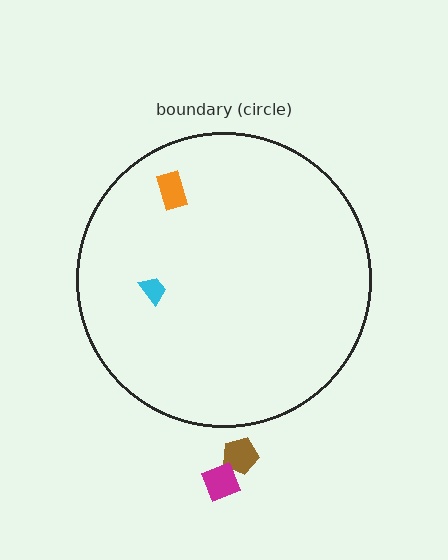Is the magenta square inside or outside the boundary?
Outside.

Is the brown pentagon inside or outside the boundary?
Outside.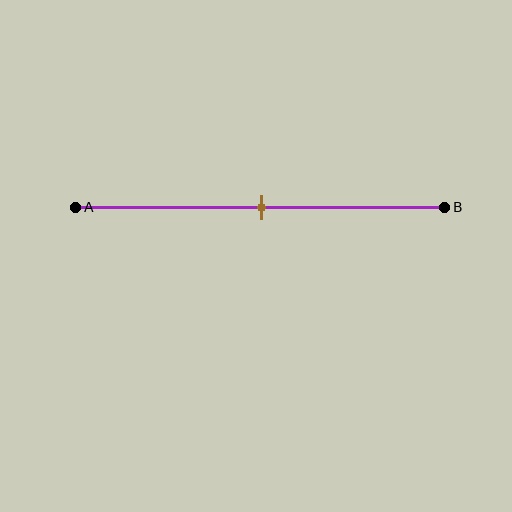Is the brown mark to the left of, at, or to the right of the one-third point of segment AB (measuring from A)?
The brown mark is to the right of the one-third point of segment AB.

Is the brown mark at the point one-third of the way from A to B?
No, the mark is at about 50% from A, not at the 33% one-third point.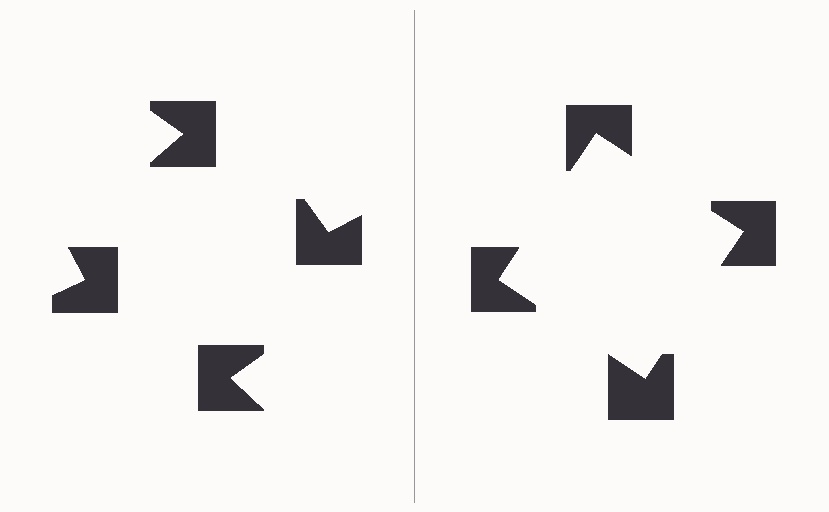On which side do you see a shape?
An illusory square appears on the right side. On the left side the wedge cuts are rotated, so no coherent shape forms.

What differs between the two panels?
The notched squares are positioned identically on both sides; only the wedge orientations differ. On the right they align to a square; on the left they are misaligned.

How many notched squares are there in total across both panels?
8 — 4 on each side.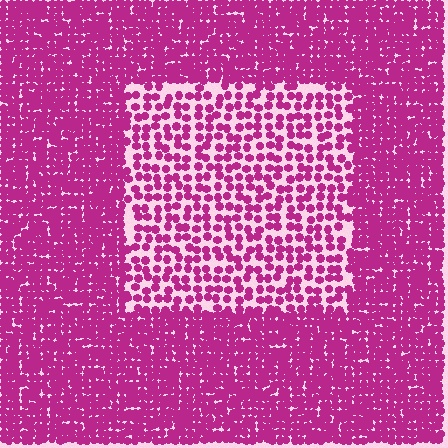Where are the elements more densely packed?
The elements are more densely packed outside the rectangle boundary.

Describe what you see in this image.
The image contains small magenta elements arranged at two different densities. A rectangle-shaped region is visible where the elements are less densely packed than the surrounding area.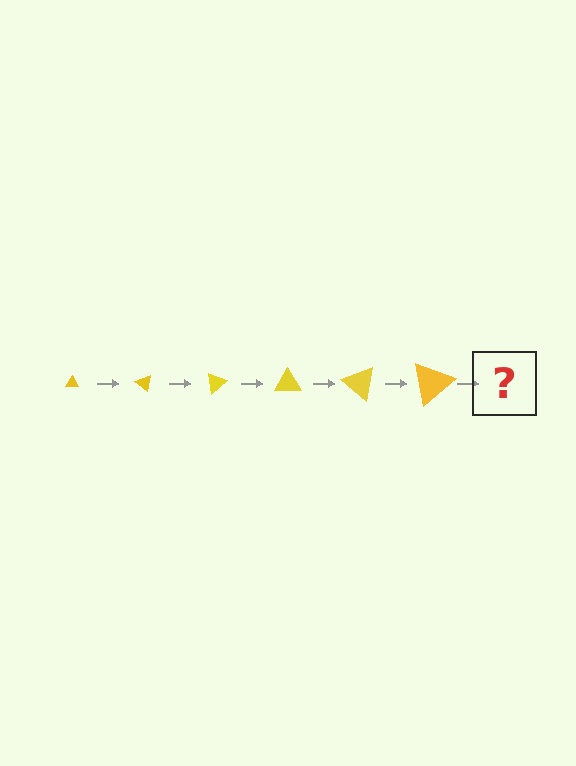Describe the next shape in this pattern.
It should be a triangle, larger than the previous one and rotated 240 degrees from the start.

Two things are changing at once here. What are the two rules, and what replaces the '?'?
The two rules are that the triangle grows larger each step and it rotates 40 degrees each step. The '?' should be a triangle, larger than the previous one and rotated 240 degrees from the start.